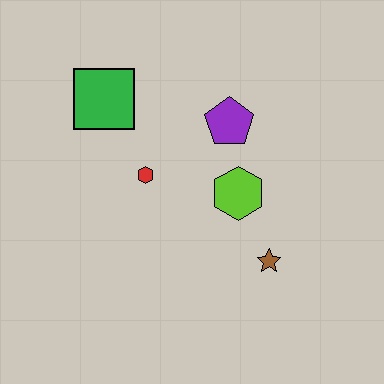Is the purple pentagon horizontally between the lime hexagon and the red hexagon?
Yes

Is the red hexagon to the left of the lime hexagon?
Yes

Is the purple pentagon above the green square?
No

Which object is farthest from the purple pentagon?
The brown star is farthest from the purple pentagon.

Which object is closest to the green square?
The red hexagon is closest to the green square.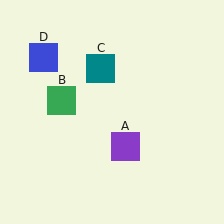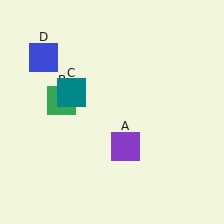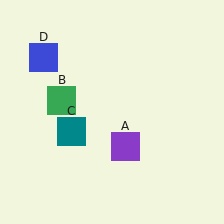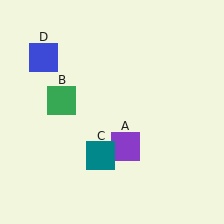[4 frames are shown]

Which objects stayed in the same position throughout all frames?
Purple square (object A) and green square (object B) and blue square (object D) remained stationary.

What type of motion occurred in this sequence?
The teal square (object C) rotated counterclockwise around the center of the scene.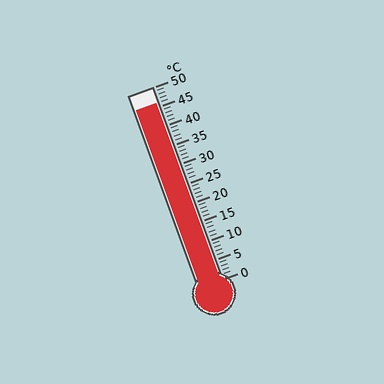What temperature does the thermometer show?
The thermometer shows approximately 46°C.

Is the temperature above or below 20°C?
The temperature is above 20°C.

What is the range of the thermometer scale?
The thermometer scale ranges from 0°C to 50°C.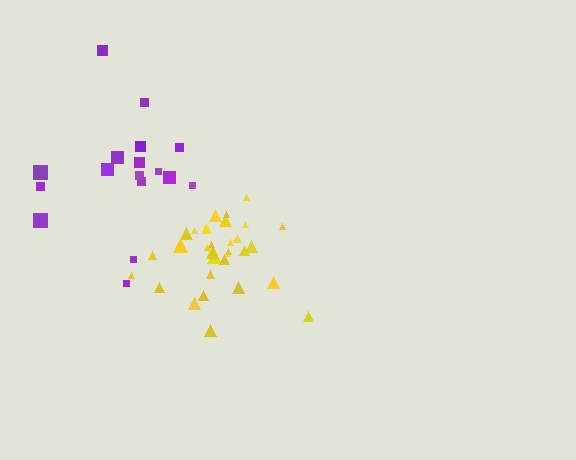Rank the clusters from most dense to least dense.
yellow, purple.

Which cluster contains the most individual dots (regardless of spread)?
Yellow (33).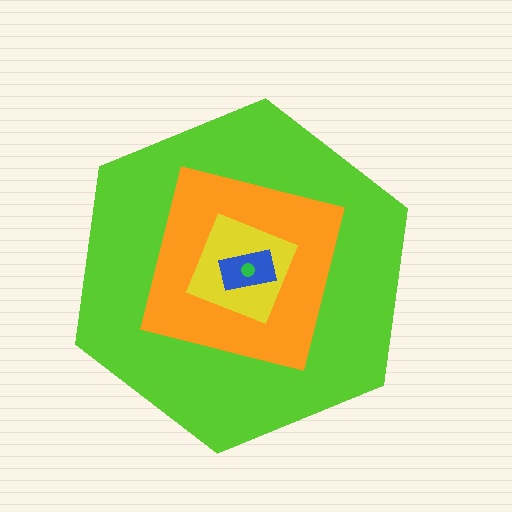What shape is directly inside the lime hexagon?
The orange square.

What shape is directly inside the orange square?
The yellow square.